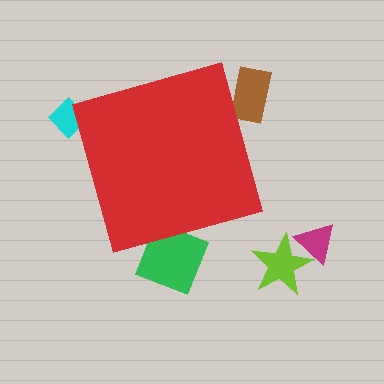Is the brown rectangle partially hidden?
Yes, the brown rectangle is partially hidden behind the red diamond.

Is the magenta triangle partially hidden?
No, the magenta triangle is fully visible.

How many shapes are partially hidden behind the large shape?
3 shapes are partially hidden.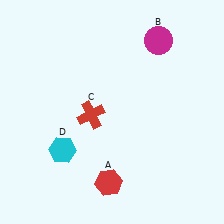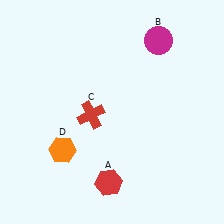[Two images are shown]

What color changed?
The hexagon (D) changed from cyan in Image 1 to orange in Image 2.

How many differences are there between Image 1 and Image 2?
There is 1 difference between the two images.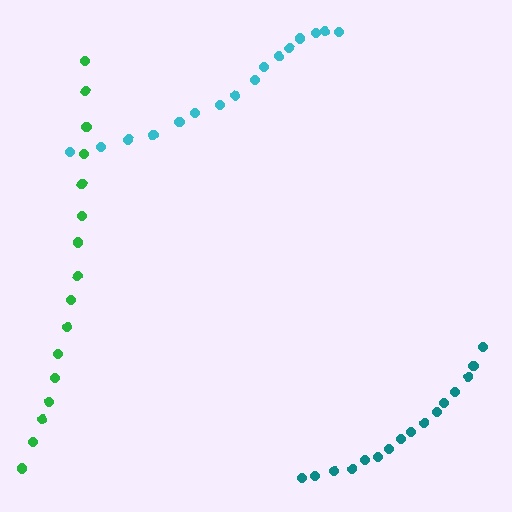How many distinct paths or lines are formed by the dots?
There are 3 distinct paths.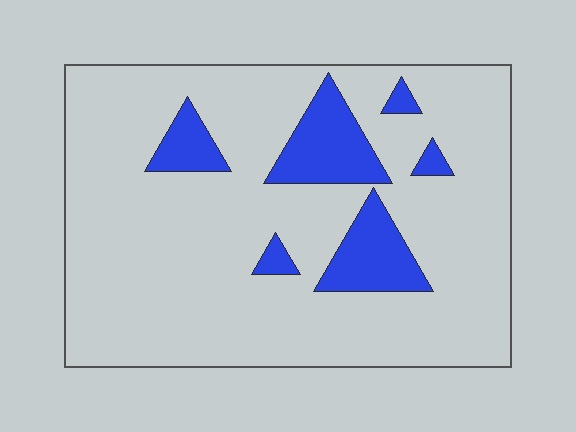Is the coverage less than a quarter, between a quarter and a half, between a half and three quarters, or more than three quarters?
Less than a quarter.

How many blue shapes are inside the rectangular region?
6.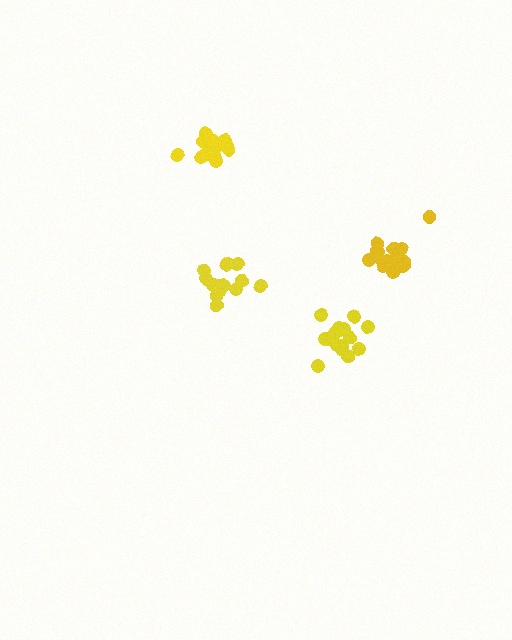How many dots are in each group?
Group 1: 14 dots, Group 2: 16 dots, Group 3: 17 dots, Group 4: 16 dots (63 total).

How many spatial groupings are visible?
There are 4 spatial groupings.